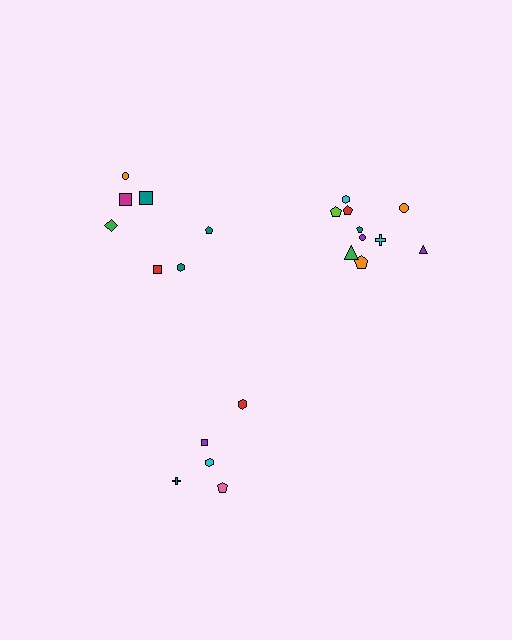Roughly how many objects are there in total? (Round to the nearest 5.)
Roughly 20 objects in total.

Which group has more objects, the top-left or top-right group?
The top-right group.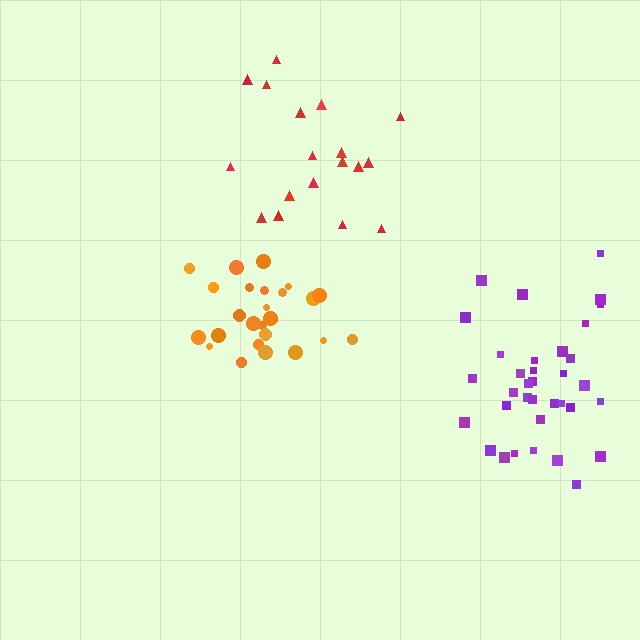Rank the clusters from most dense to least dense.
orange, purple, red.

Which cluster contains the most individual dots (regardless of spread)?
Purple (35).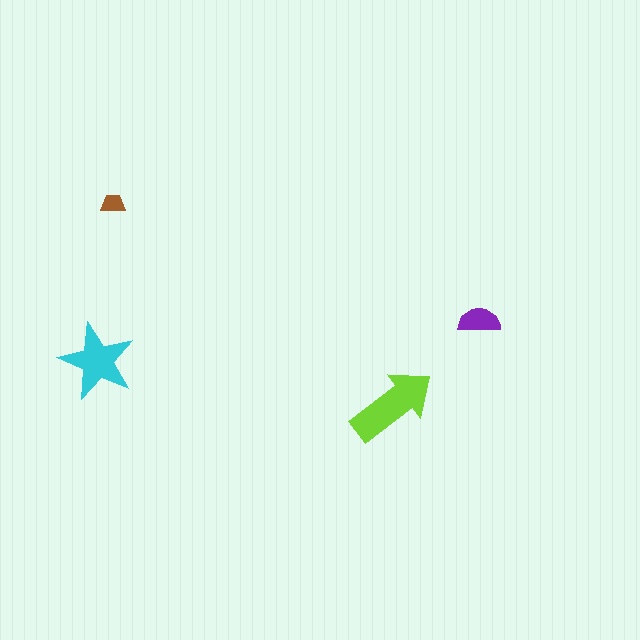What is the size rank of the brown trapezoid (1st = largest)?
4th.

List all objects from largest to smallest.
The lime arrow, the cyan star, the purple semicircle, the brown trapezoid.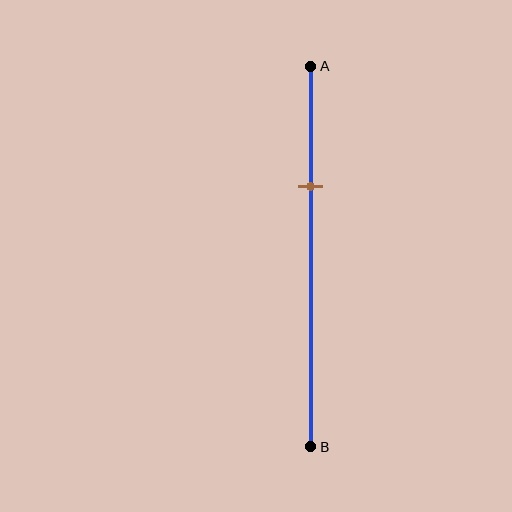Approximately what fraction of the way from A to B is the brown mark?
The brown mark is approximately 30% of the way from A to B.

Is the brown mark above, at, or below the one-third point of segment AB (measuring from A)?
The brown mark is approximately at the one-third point of segment AB.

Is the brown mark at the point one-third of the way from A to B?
Yes, the mark is approximately at the one-third point.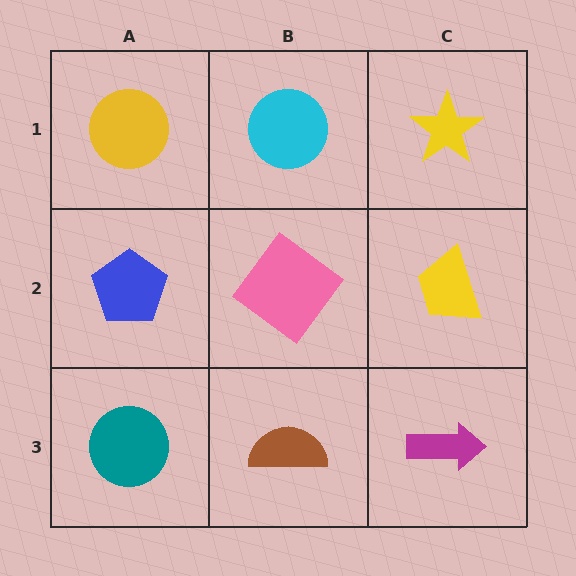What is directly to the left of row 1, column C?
A cyan circle.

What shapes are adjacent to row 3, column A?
A blue pentagon (row 2, column A), a brown semicircle (row 3, column B).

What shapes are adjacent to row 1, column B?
A pink diamond (row 2, column B), a yellow circle (row 1, column A), a yellow star (row 1, column C).